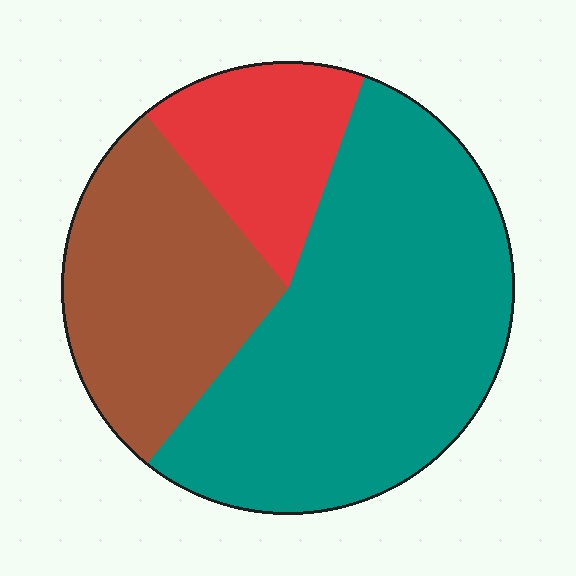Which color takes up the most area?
Teal, at roughly 55%.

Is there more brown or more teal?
Teal.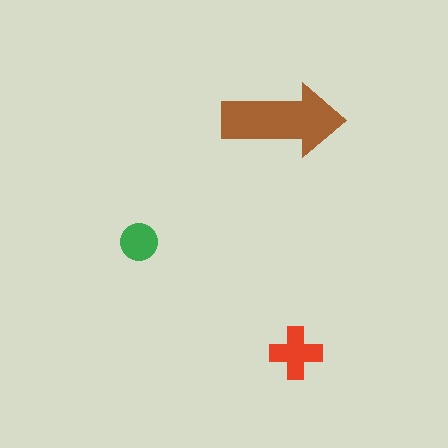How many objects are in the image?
There are 3 objects in the image.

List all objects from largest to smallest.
The brown arrow, the red cross, the green circle.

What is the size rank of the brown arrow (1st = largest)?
1st.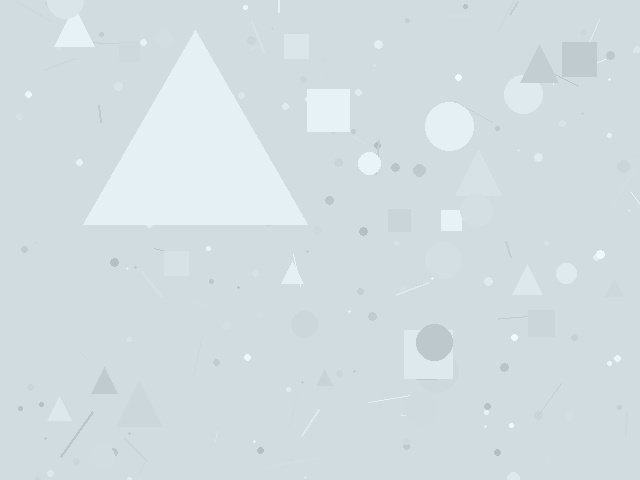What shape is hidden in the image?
A triangle is hidden in the image.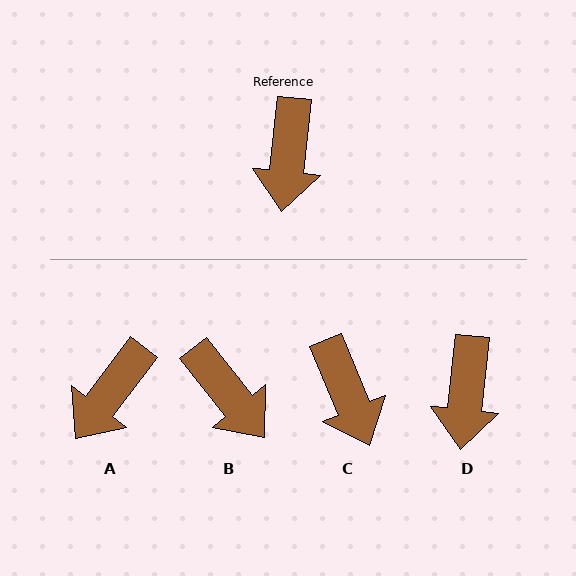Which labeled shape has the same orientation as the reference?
D.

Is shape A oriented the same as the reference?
No, it is off by about 31 degrees.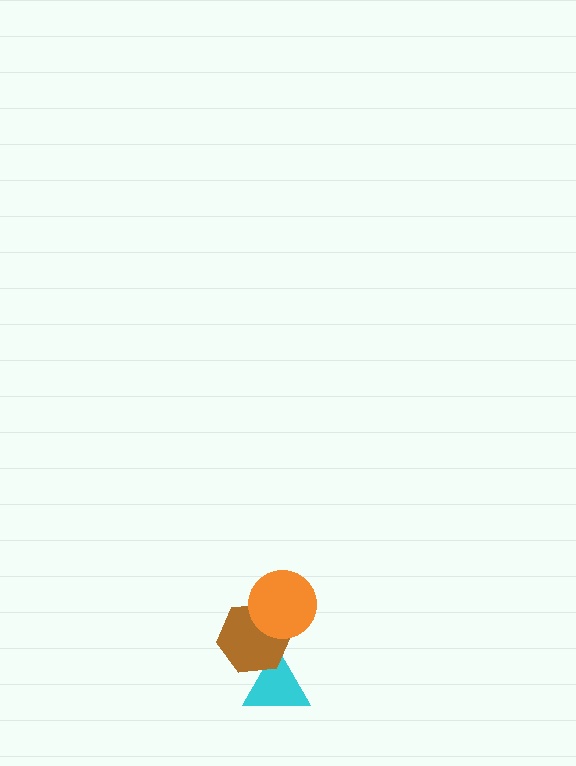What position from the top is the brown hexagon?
The brown hexagon is 2nd from the top.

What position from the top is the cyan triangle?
The cyan triangle is 3rd from the top.